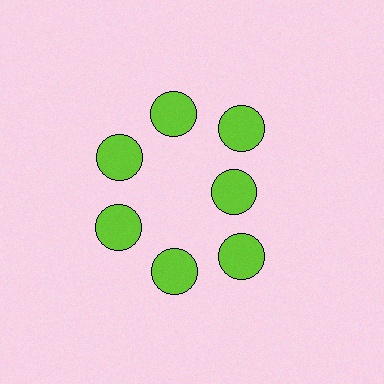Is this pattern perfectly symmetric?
No. The 7 lime circles are arranged in a ring, but one element near the 3 o'clock position is pulled inward toward the center, breaking the 7-fold rotational symmetry.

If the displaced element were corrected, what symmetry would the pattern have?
It would have 7-fold rotational symmetry — the pattern would map onto itself every 51 degrees.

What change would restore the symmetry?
The symmetry would be restored by moving it outward, back onto the ring so that all 7 circles sit at equal angles and equal distance from the center.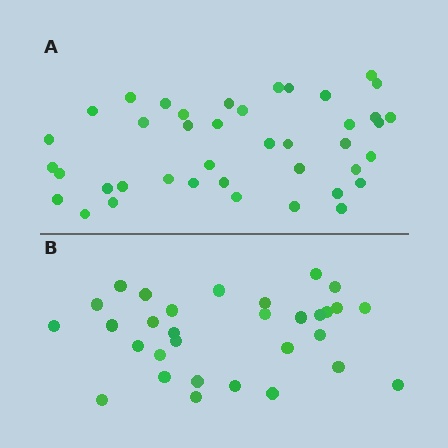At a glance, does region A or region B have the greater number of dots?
Region A (the top region) has more dots.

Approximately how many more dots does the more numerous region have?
Region A has roughly 10 or so more dots than region B.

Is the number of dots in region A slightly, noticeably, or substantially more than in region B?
Region A has noticeably more, but not dramatically so. The ratio is roughly 1.3 to 1.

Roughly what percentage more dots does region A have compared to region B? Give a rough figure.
About 30% more.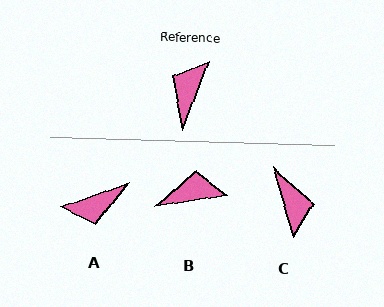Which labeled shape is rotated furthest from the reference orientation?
C, about 142 degrees away.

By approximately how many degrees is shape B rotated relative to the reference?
Approximately 59 degrees clockwise.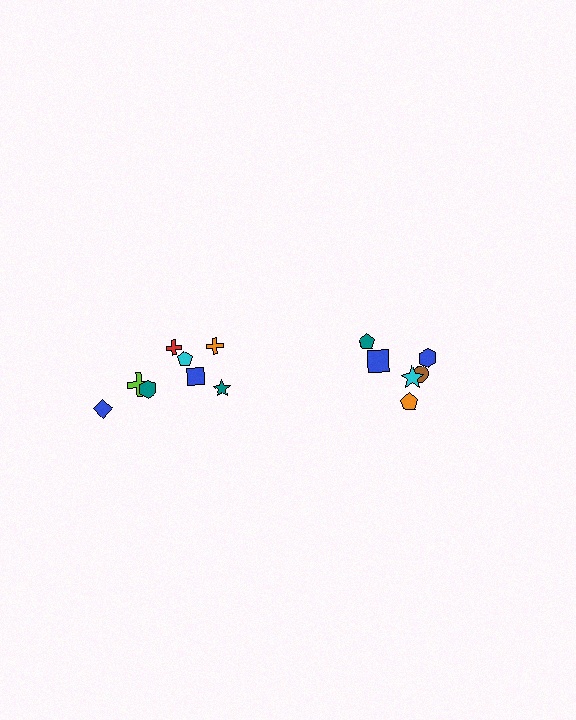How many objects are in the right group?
There are 6 objects.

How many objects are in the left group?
There are 8 objects.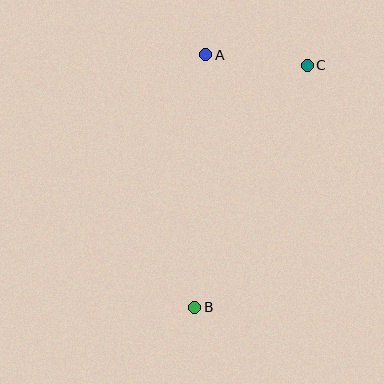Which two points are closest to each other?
Points A and C are closest to each other.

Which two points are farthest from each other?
Points B and C are farthest from each other.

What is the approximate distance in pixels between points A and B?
The distance between A and B is approximately 253 pixels.